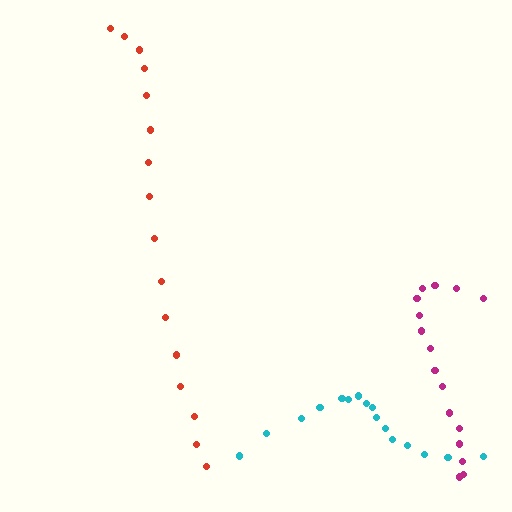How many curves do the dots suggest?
There are 3 distinct paths.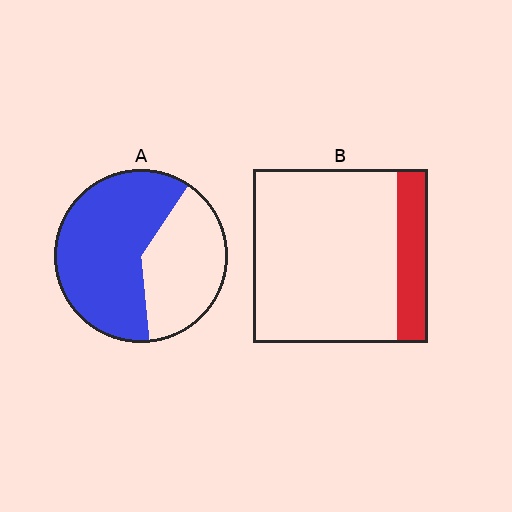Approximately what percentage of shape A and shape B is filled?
A is approximately 60% and B is approximately 20%.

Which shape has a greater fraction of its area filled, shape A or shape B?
Shape A.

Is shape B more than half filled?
No.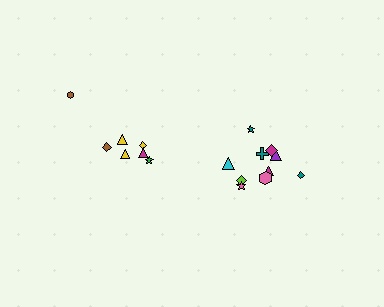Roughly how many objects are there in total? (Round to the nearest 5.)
Roughly 15 objects in total.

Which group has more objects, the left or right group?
The right group.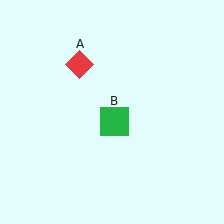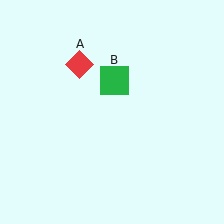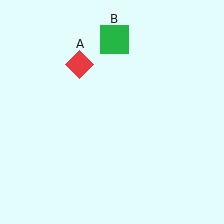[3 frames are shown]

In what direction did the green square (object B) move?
The green square (object B) moved up.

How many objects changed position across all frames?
1 object changed position: green square (object B).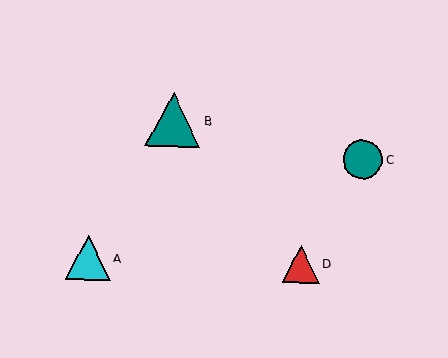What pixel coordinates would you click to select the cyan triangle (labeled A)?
Click at (88, 257) to select the cyan triangle A.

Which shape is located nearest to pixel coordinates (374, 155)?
The teal circle (labeled C) at (363, 159) is nearest to that location.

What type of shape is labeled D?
Shape D is a red triangle.